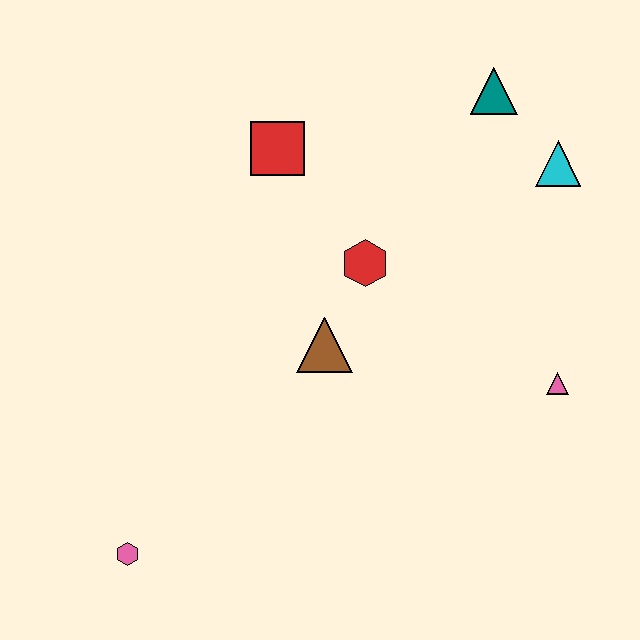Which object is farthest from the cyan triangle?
The pink hexagon is farthest from the cyan triangle.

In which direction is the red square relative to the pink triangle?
The red square is to the left of the pink triangle.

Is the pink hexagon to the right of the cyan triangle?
No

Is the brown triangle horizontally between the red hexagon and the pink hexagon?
Yes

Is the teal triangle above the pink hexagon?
Yes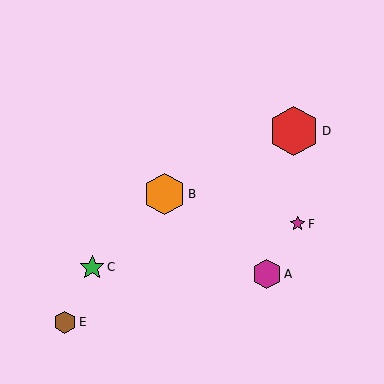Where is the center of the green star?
The center of the green star is at (92, 267).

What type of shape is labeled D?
Shape D is a red hexagon.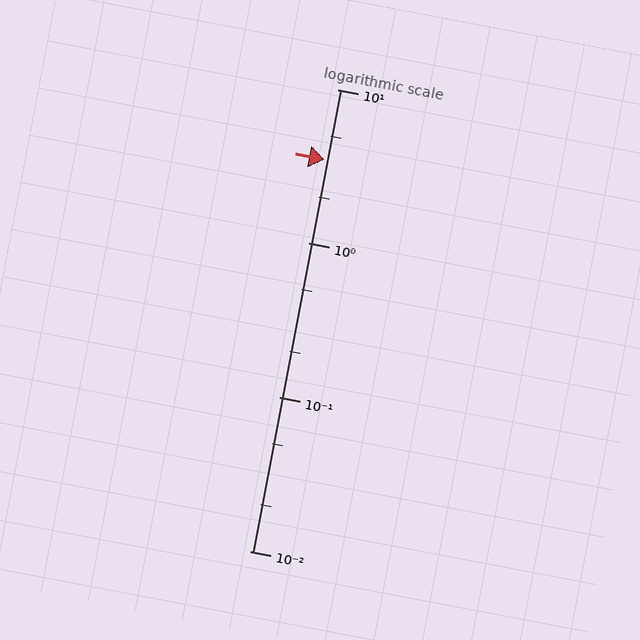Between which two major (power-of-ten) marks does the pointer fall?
The pointer is between 1 and 10.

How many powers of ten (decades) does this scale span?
The scale spans 3 decades, from 0.01 to 10.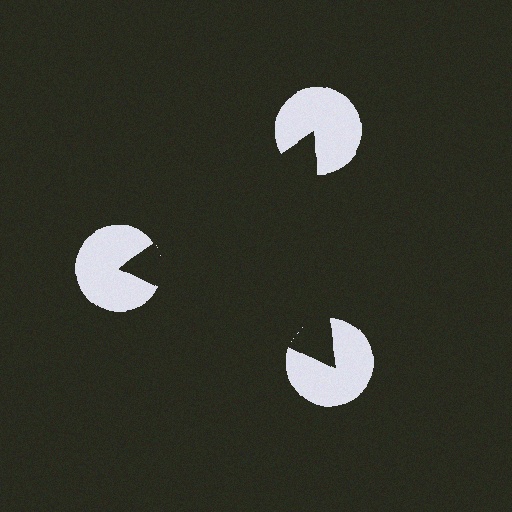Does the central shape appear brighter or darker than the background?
It typically appears slightly darker than the background, even though no actual brightness change is drawn.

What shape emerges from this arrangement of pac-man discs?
An illusory triangle — its edges are inferred from the aligned wedge cuts in the pac-man discs, not physically drawn.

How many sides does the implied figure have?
3 sides.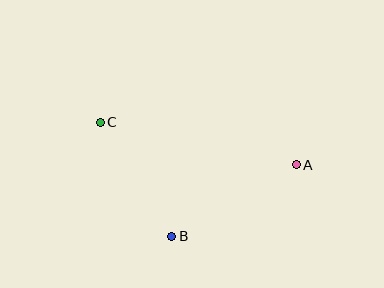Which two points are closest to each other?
Points B and C are closest to each other.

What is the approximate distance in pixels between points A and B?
The distance between A and B is approximately 144 pixels.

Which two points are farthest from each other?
Points A and C are farthest from each other.